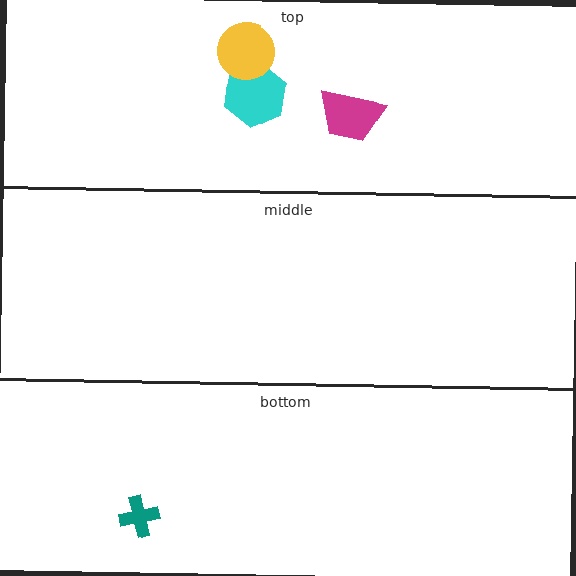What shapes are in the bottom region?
The teal cross.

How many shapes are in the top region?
3.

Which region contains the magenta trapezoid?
The top region.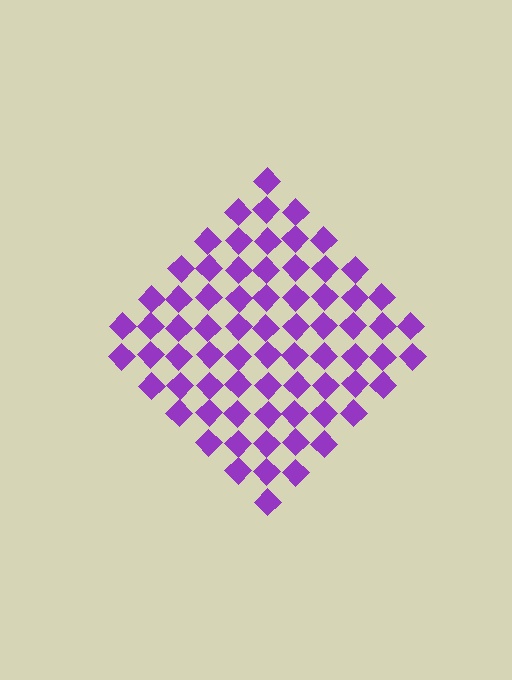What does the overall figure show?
The overall figure shows a diamond.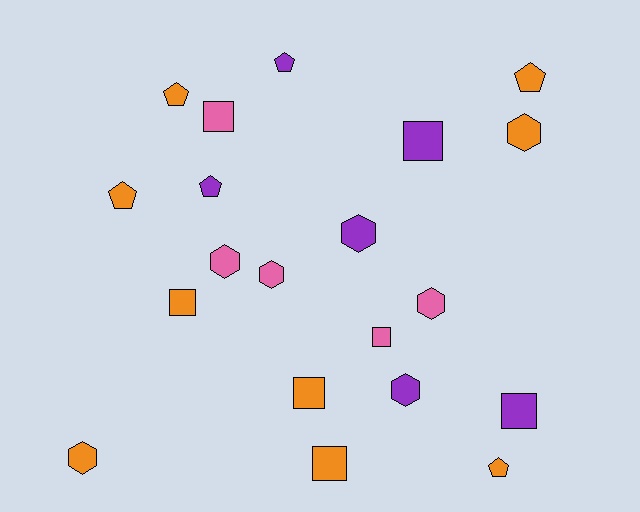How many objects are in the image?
There are 20 objects.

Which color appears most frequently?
Orange, with 9 objects.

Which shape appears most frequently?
Hexagon, with 7 objects.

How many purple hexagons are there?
There are 2 purple hexagons.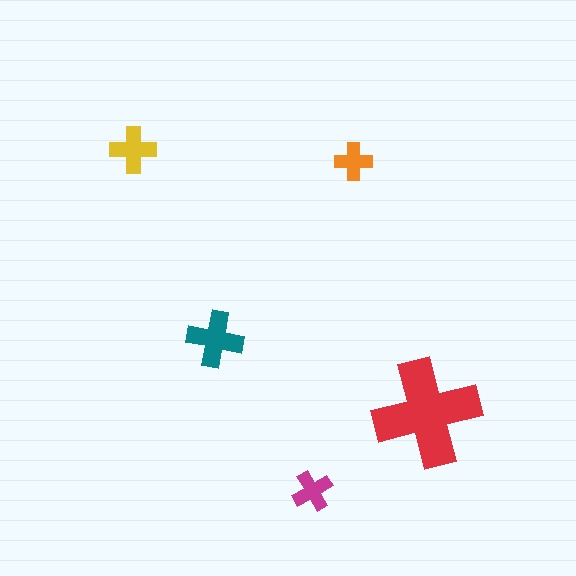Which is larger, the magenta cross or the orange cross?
The magenta one.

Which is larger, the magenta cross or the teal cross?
The teal one.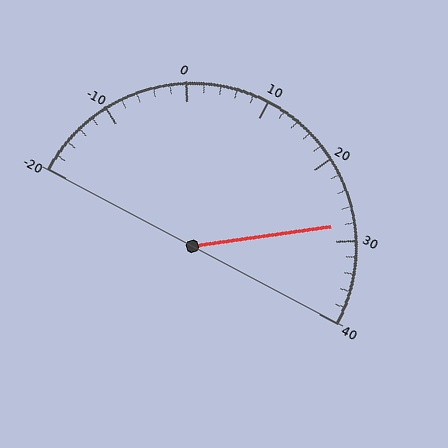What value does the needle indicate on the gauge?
The needle indicates approximately 28.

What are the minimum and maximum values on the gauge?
The gauge ranges from -20 to 40.